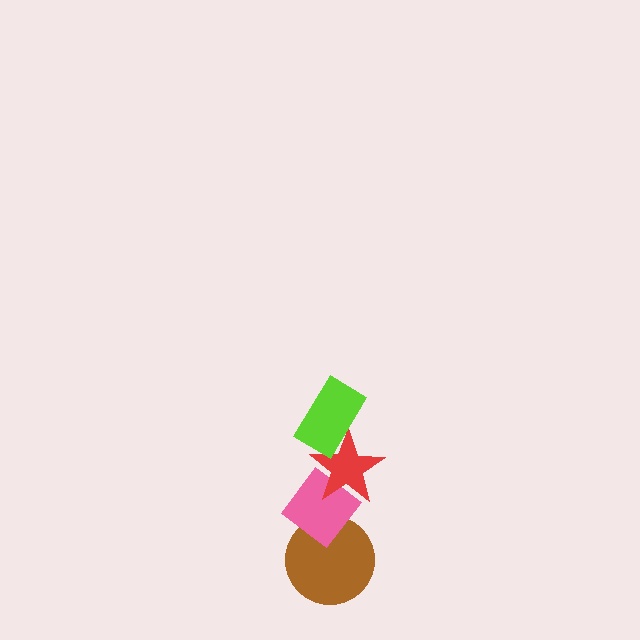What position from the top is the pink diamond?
The pink diamond is 3rd from the top.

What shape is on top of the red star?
The lime rectangle is on top of the red star.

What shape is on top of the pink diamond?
The red star is on top of the pink diamond.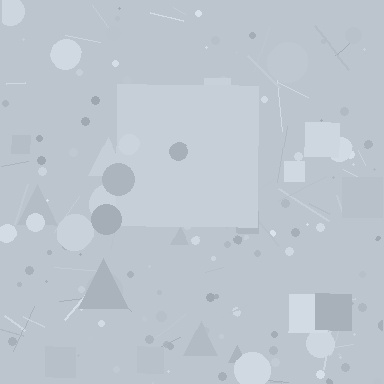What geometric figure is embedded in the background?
A square is embedded in the background.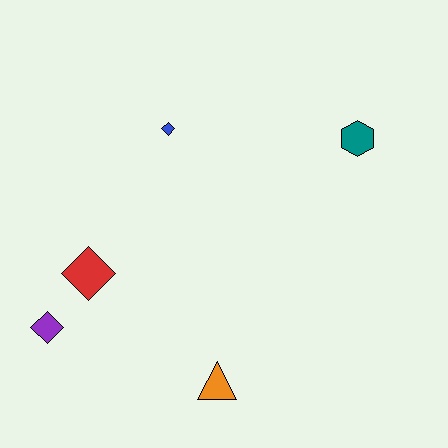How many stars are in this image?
There are no stars.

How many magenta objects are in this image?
There are no magenta objects.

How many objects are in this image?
There are 5 objects.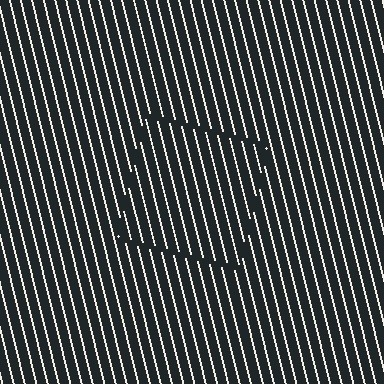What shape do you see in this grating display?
An illusory square. The interior of the shape contains the same grating, shifted by half a period — the contour is defined by the phase discontinuity where line-ends from the inner and outer gratings abut.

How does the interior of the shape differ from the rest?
The interior of the shape contains the same grating, shifted by half a period — the contour is defined by the phase discontinuity where line-ends from the inner and outer gratings abut.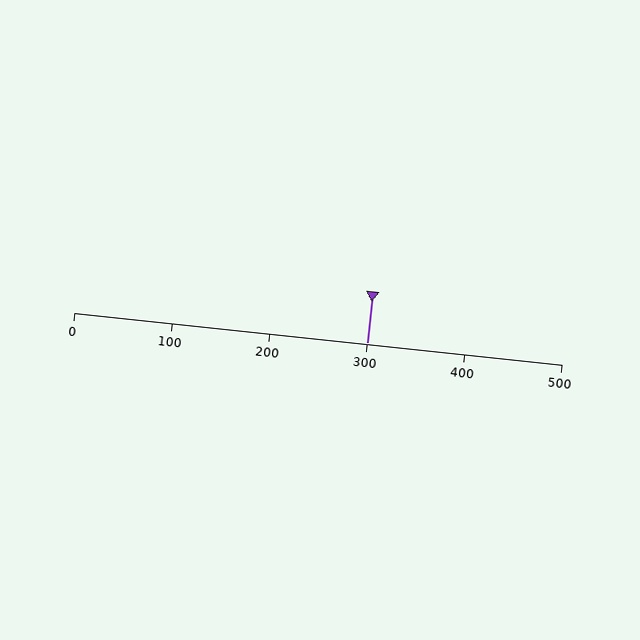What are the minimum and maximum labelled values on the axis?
The axis runs from 0 to 500.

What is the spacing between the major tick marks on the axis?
The major ticks are spaced 100 apart.